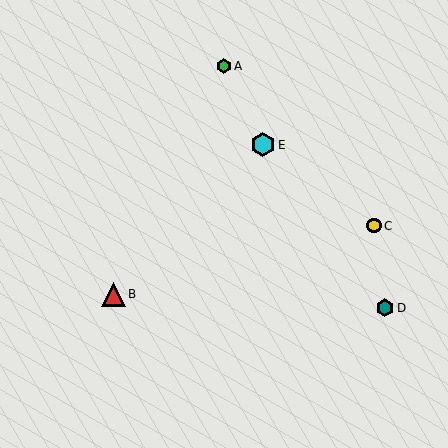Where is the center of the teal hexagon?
The center of the teal hexagon is at (385, 308).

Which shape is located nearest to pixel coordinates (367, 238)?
The yellow circle (labeled C) at (374, 226) is nearest to that location.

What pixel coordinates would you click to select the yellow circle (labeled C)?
Click at (374, 226) to select the yellow circle C.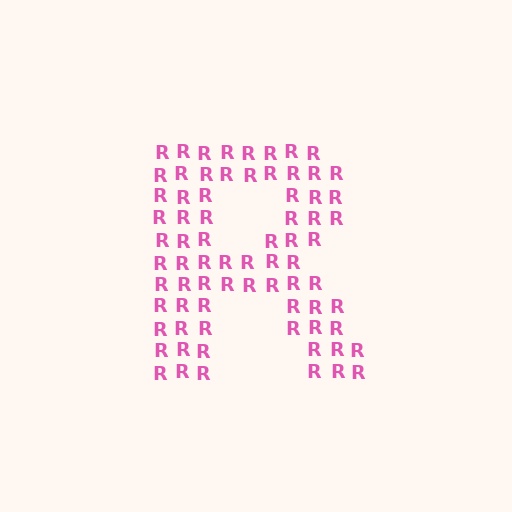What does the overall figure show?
The overall figure shows the letter R.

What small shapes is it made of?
It is made of small letter R's.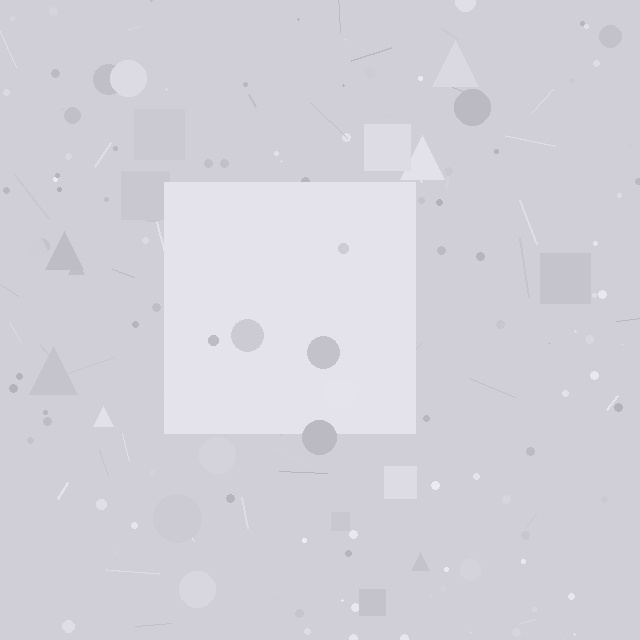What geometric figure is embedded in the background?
A square is embedded in the background.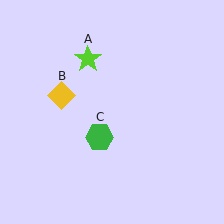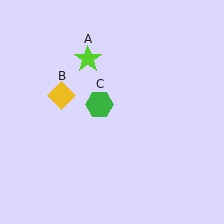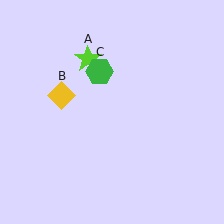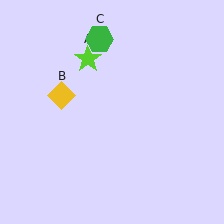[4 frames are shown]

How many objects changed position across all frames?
1 object changed position: green hexagon (object C).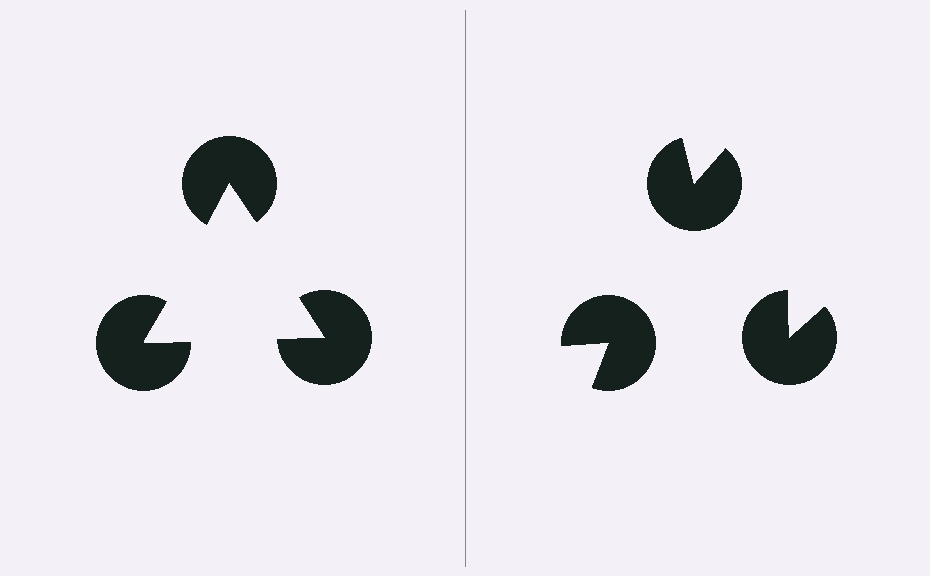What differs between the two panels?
The pac-man discs are positioned identically on both sides; only the wedge orientations differ. On the left they align to a triangle; on the right they are misaligned.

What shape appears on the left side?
An illusory triangle.